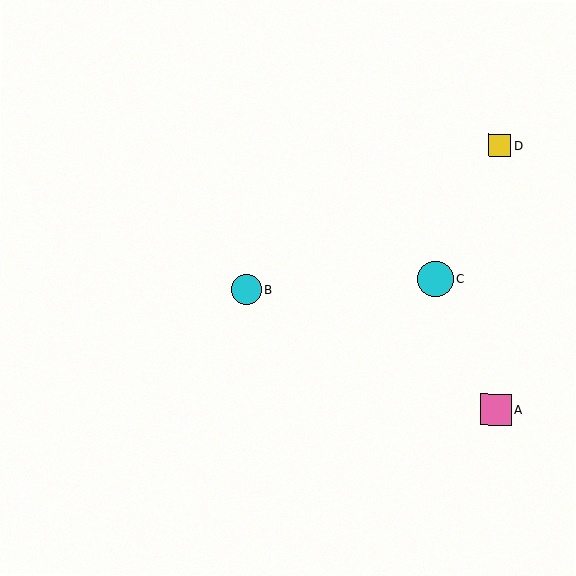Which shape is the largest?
The cyan circle (labeled C) is the largest.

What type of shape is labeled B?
Shape B is a cyan circle.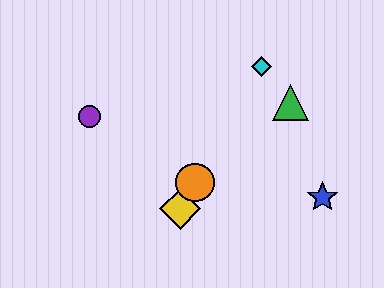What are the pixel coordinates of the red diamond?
The red diamond is at (182, 206).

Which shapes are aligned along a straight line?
The red diamond, the yellow diamond, the orange circle, the cyan diamond are aligned along a straight line.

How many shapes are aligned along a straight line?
4 shapes (the red diamond, the yellow diamond, the orange circle, the cyan diamond) are aligned along a straight line.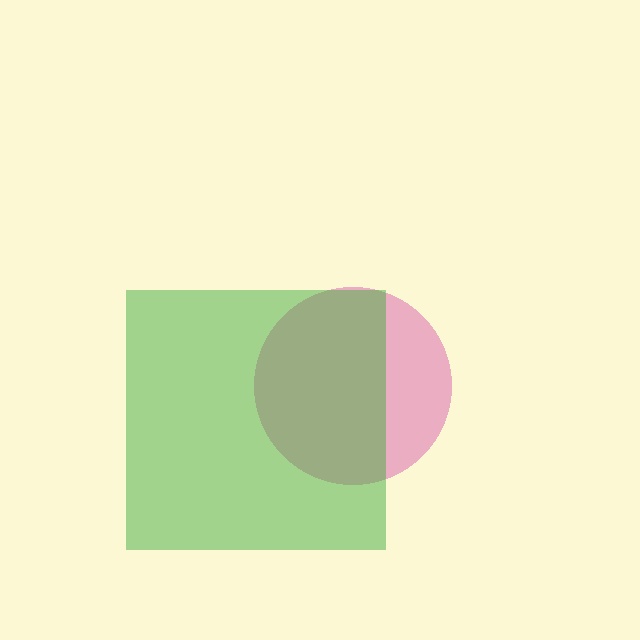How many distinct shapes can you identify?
There are 2 distinct shapes: a pink circle, a green square.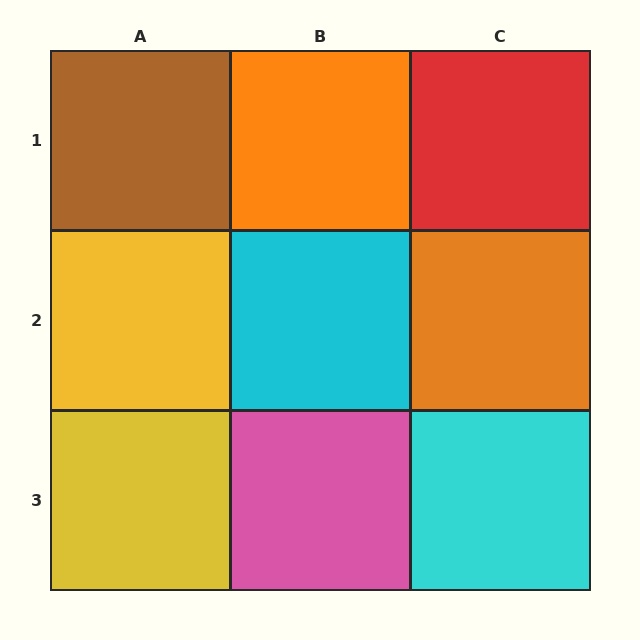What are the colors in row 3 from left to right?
Yellow, pink, cyan.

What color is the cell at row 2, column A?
Yellow.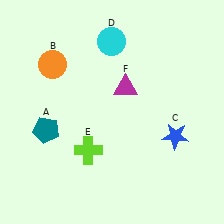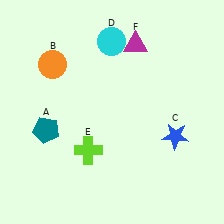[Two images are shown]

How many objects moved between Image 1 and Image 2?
1 object moved between the two images.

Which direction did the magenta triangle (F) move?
The magenta triangle (F) moved up.